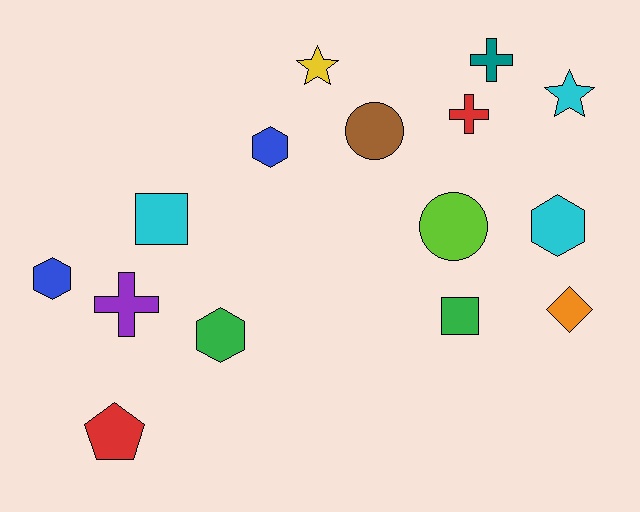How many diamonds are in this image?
There is 1 diamond.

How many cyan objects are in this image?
There are 3 cyan objects.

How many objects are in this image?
There are 15 objects.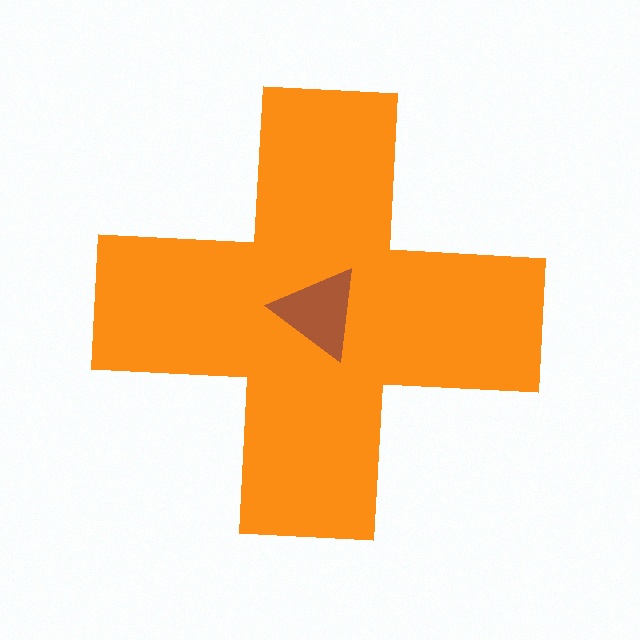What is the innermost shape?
The brown triangle.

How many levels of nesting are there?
2.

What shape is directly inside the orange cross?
The brown triangle.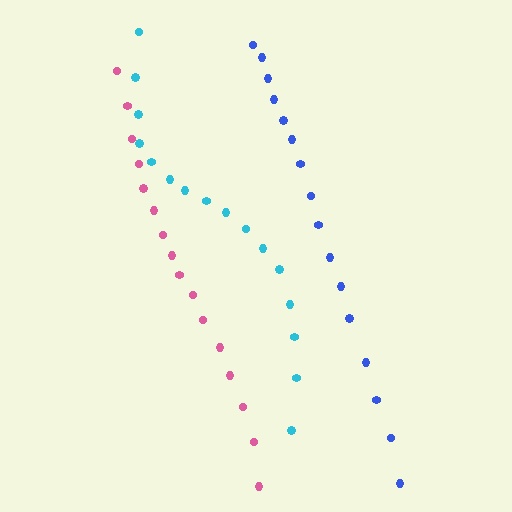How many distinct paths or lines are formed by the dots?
There are 3 distinct paths.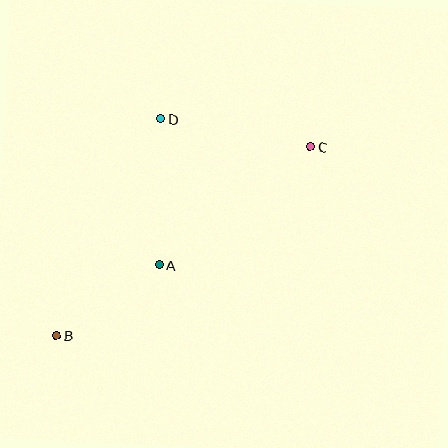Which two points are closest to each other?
Points A and B are closest to each other.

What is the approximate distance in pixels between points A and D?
The distance between A and D is approximately 146 pixels.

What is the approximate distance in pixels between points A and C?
The distance between A and C is approximately 192 pixels.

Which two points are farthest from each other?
Points B and C are farthest from each other.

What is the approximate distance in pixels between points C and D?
The distance between C and D is approximately 152 pixels.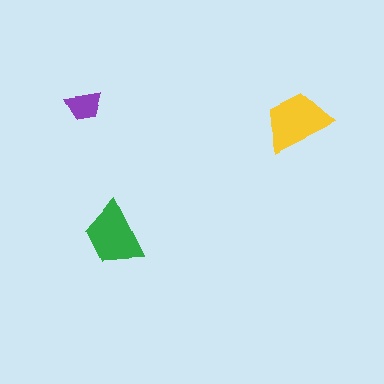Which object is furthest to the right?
The yellow trapezoid is rightmost.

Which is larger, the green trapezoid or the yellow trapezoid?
The yellow one.